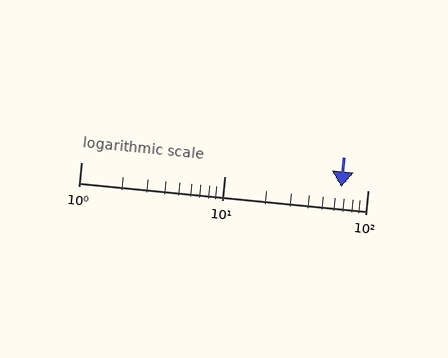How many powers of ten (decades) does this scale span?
The scale spans 2 decades, from 1 to 100.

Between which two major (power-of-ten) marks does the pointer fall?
The pointer is between 10 and 100.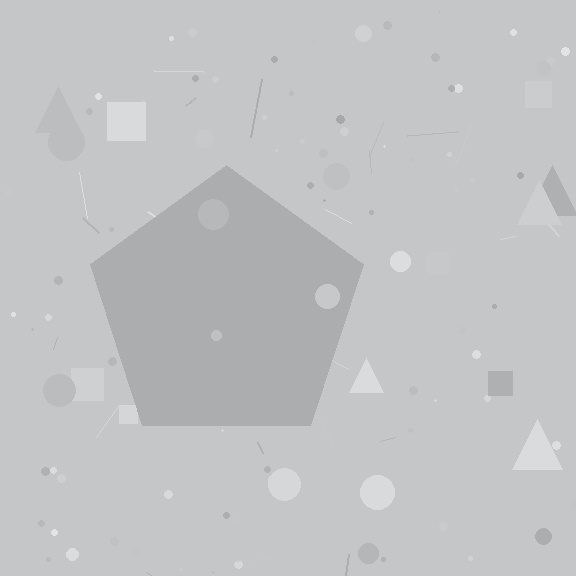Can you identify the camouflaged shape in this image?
The camouflaged shape is a pentagon.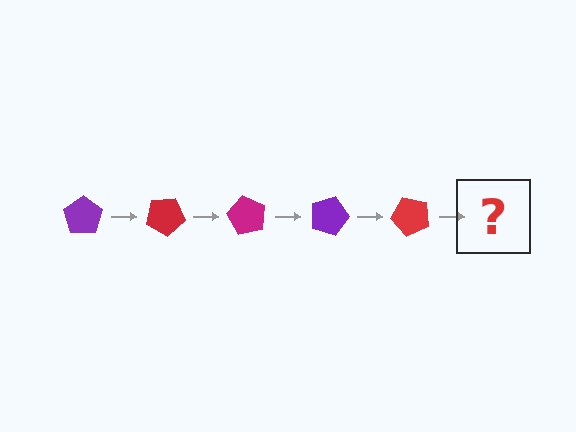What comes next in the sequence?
The next element should be a magenta pentagon, rotated 150 degrees from the start.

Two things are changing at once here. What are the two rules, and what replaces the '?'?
The two rules are that it rotates 30 degrees each step and the color cycles through purple, red, and magenta. The '?' should be a magenta pentagon, rotated 150 degrees from the start.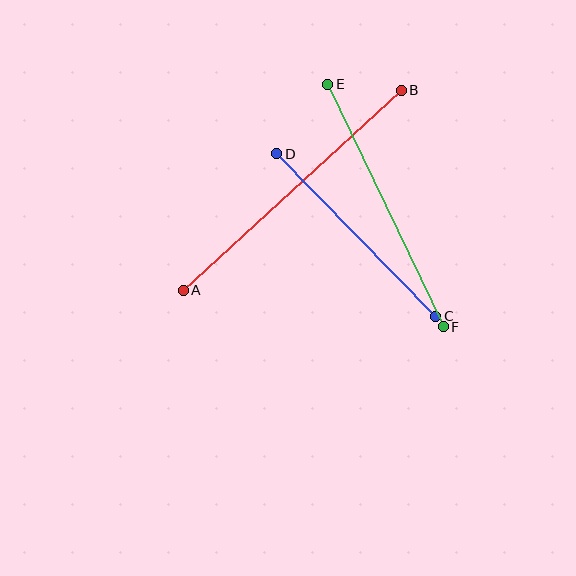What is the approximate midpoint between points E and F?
The midpoint is at approximately (386, 206) pixels.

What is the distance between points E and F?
The distance is approximately 269 pixels.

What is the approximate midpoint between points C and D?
The midpoint is at approximately (356, 235) pixels.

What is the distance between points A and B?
The distance is approximately 296 pixels.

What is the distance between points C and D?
The distance is approximately 227 pixels.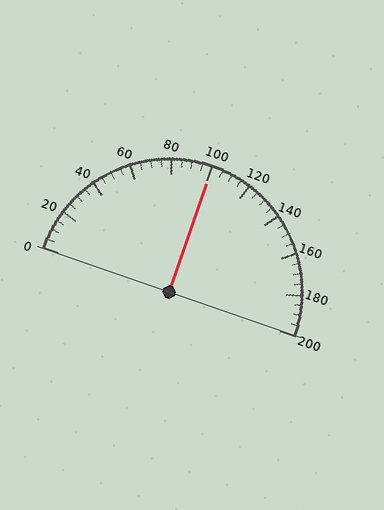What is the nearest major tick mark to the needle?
The nearest major tick mark is 100.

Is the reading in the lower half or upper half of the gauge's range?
The reading is in the upper half of the range (0 to 200).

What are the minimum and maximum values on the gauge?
The gauge ranges from 0 to 200.